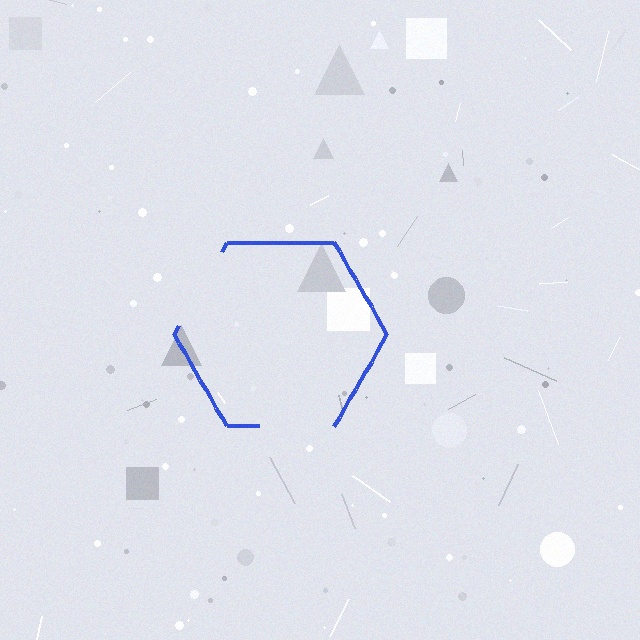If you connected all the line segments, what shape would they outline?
They would outline a hexagon.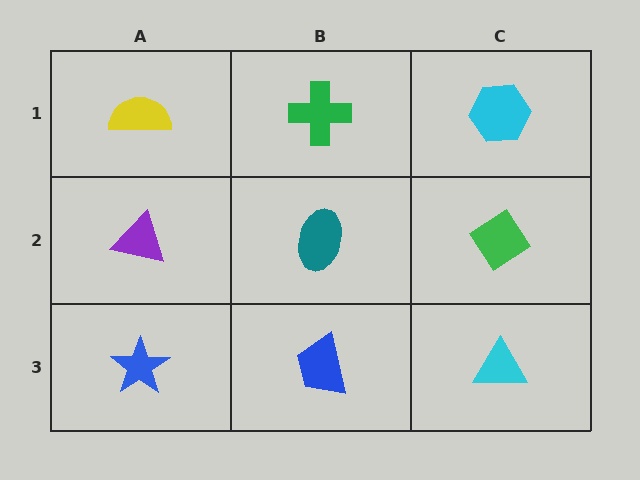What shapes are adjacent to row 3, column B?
A teal ellipse (row 2, column B), a blue star (row 3, column A), a cyan triangle (row 3, column C).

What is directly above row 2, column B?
A green cross.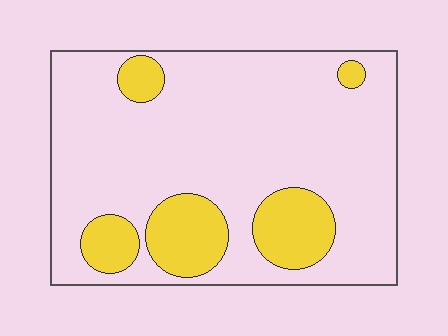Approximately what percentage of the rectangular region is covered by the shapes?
Approximately 20%.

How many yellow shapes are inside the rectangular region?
5.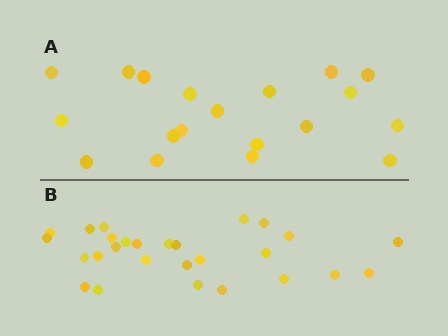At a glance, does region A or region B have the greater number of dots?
Region B (the bottom region) has more dots.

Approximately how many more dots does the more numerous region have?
Region B has roughly 8 or so more dots than region A.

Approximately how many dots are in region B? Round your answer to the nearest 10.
About 30 dots. (The exact count is 27, which rounds to 30.)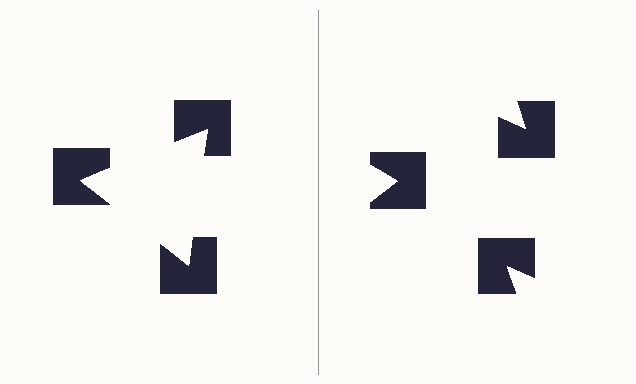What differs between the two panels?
The notched squares are positioned identically on both sides; only the wedge orientations differ. On the left they align to a triangle; on the right they are misaligned.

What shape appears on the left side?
An illusory triangle.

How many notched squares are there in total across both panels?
6 — 3 on each side.